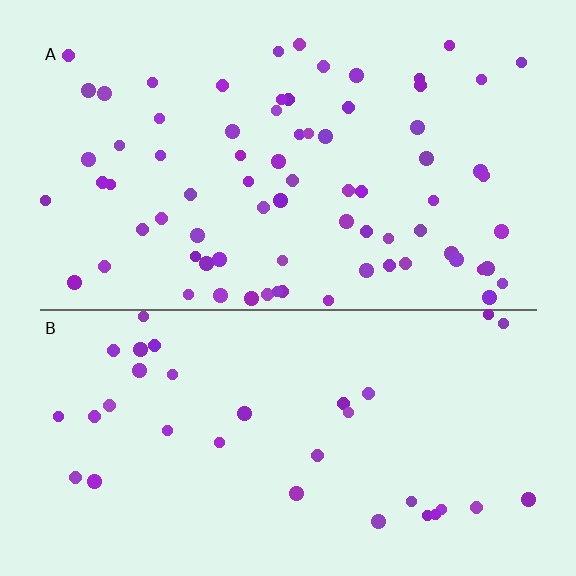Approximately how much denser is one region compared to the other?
Approximately 2.2× — region A over region B.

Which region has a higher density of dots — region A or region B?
A (the top).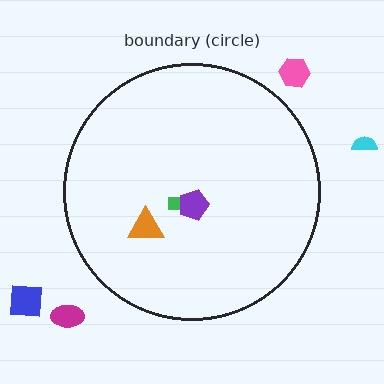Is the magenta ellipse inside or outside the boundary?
Outside.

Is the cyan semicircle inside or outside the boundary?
Outside.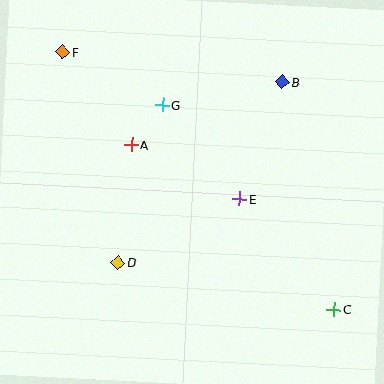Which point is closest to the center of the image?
Point E at (239, 199) is closest to the center.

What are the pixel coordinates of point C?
Point C is at (334, 310).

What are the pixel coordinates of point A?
Point A is at (131, 145).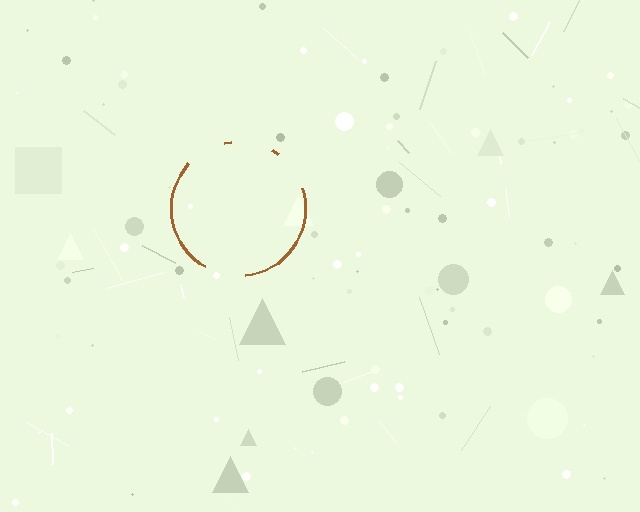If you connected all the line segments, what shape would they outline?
They would outline a circle.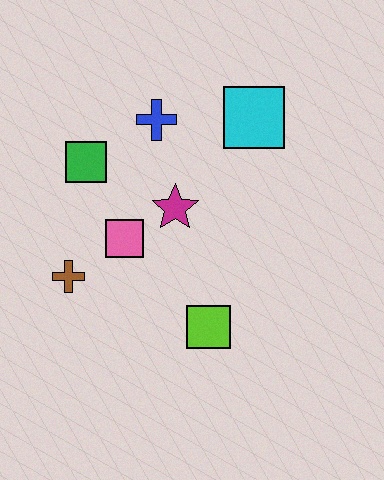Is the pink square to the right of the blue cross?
No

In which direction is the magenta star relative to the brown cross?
The magenta star is to the right of the brown cross.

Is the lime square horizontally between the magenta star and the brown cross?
No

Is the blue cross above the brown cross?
Yes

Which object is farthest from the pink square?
The cyan square is farthest from the pink square.